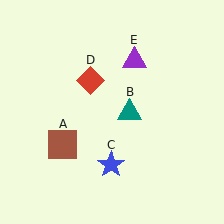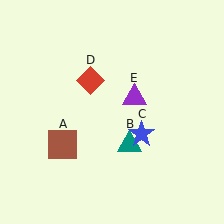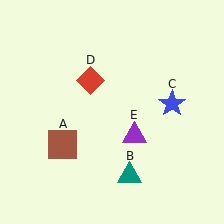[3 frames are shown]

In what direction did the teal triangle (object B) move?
The teal triangle (object B) moved down.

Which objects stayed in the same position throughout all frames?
Brown square (object A) and red diamond (object D) remained stationary.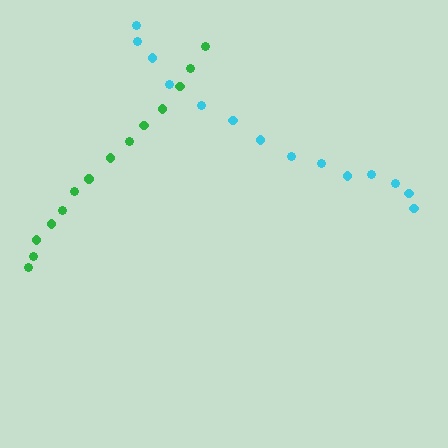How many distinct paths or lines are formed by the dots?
There are 2 distinct paths.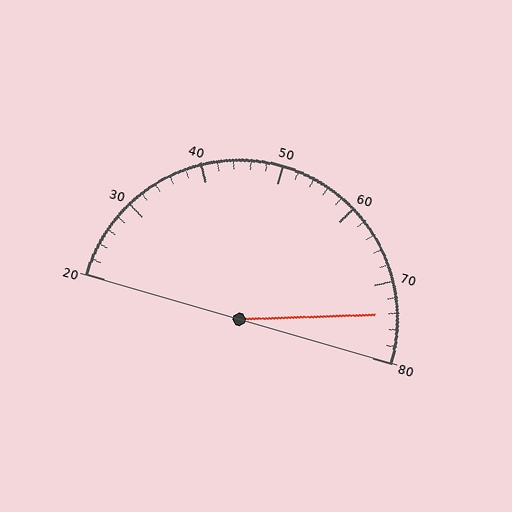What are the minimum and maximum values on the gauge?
The gauge ranges from 20 to 80.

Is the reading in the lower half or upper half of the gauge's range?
The reading is in the upper half of the range (20 to 80).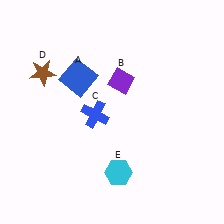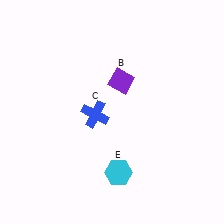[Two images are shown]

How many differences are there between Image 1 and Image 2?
There are 2 differences between the two images.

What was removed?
The blue square (A), the brown star (D) were removed in Image 2.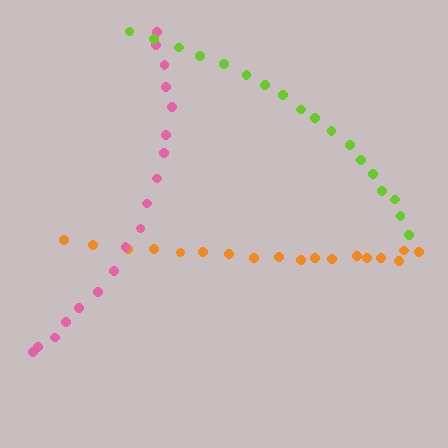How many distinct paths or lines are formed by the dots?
There are 3 distinct paths.